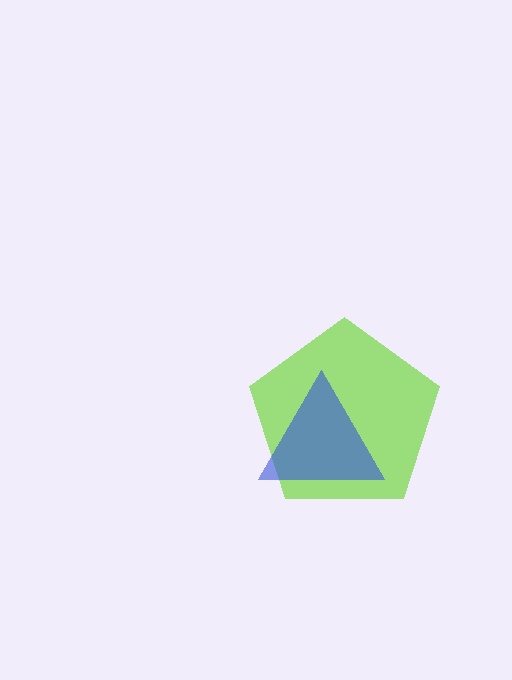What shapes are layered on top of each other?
The layered shapes are: a lime pentagon, a blue triangle.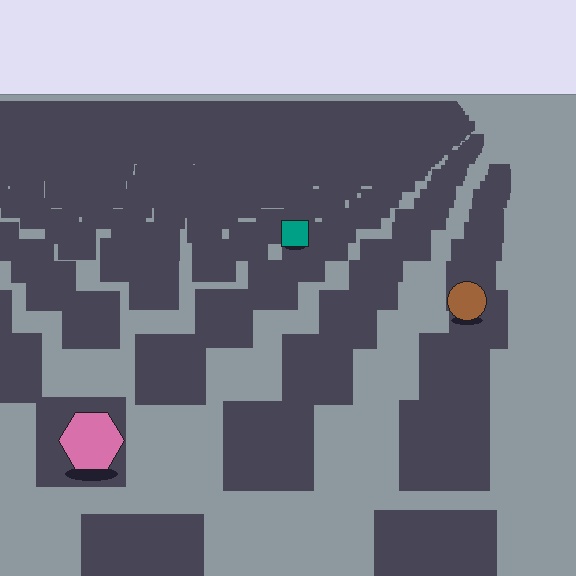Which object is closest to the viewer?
The pink hexagon is closest. The texture marks near it are larger and more spread out.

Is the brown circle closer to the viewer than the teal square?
Yes. The brown circle is closer — you can tell from the texture gradient: the ground texture is coarser near it.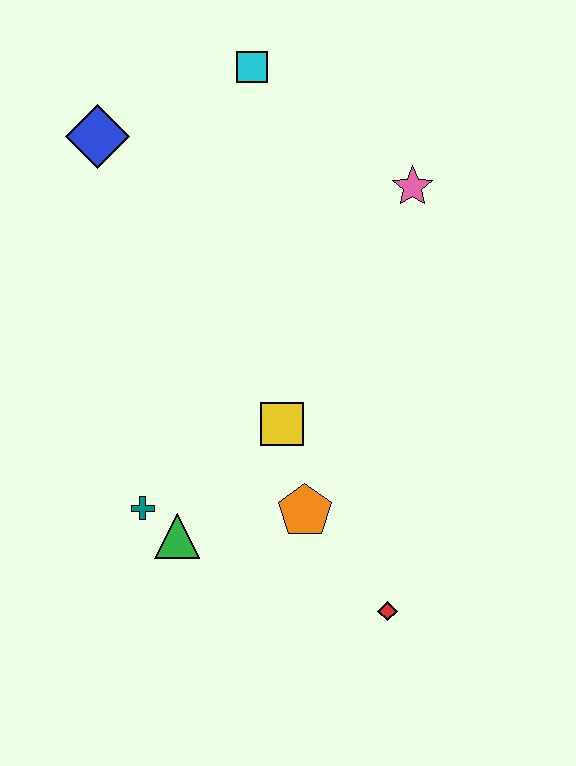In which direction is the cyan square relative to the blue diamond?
The cyan square is to the right of the blue diamond.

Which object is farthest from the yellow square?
The cyan square is farthest from the yellow square.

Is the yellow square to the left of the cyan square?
No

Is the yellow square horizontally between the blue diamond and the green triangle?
No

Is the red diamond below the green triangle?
Yes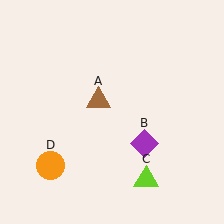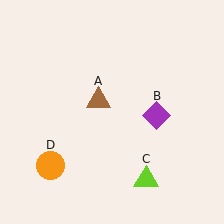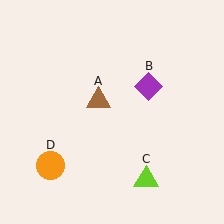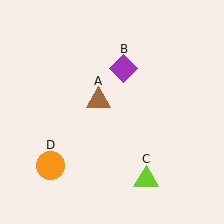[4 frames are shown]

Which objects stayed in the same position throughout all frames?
Brown triangle (object A) and lime triangle (object C) and orange circle (object D) remained stationary.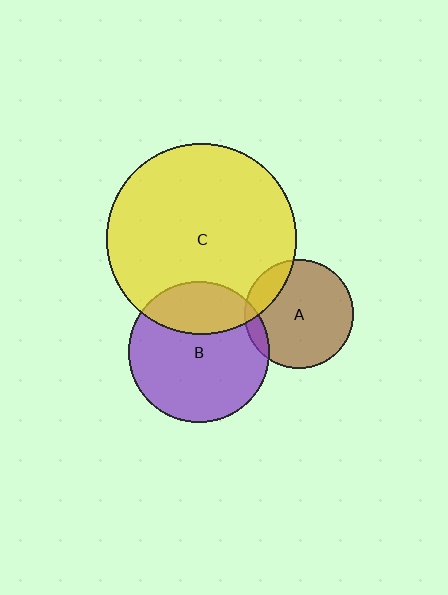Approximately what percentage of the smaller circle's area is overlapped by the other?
Approximately 15%.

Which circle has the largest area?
Circle C (yellow).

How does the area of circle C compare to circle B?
Approximately 1.8 times.